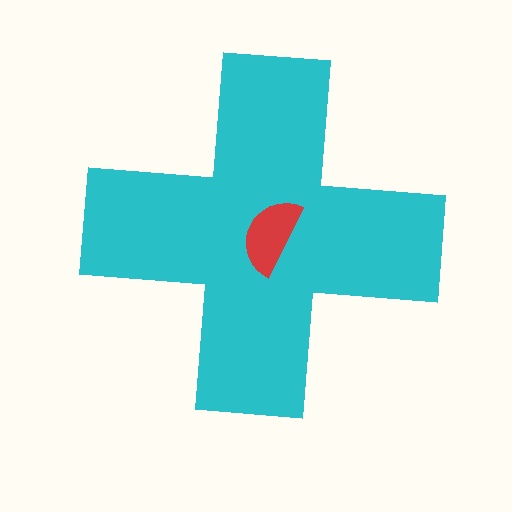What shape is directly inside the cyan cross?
The red semicircle.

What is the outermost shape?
The cyan cross.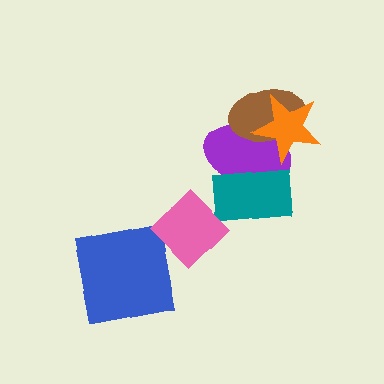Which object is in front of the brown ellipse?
The orange star is in front of the brown ellipse.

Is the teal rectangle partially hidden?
No, no other shape covers it.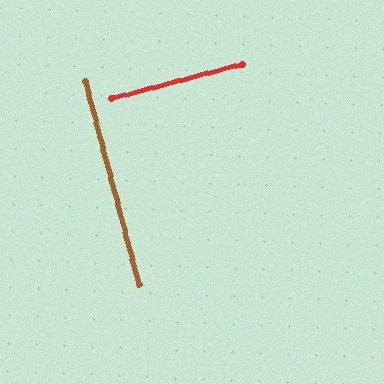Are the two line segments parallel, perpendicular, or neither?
Perpendicular — they meet at approximately 90°.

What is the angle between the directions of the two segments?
Approximately 90 degrees.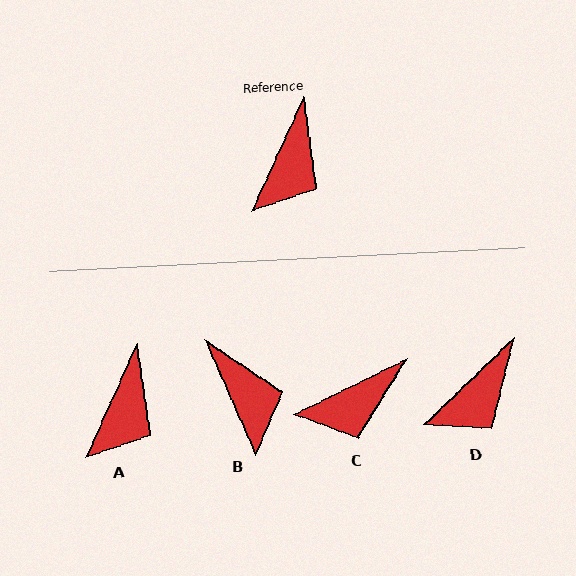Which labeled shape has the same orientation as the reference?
A.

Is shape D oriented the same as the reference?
No, it is off by about 22 degrees.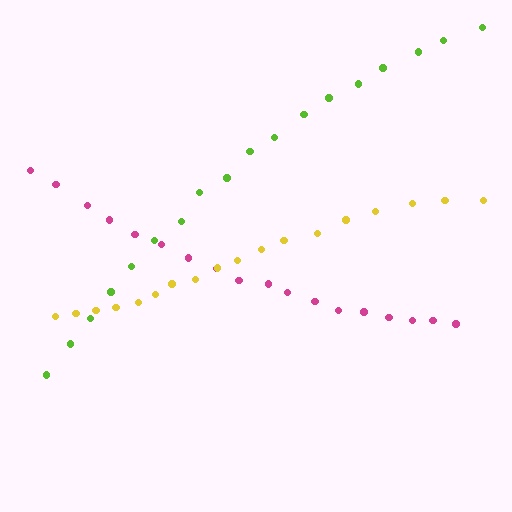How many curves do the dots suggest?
There are 3 distinct paths.